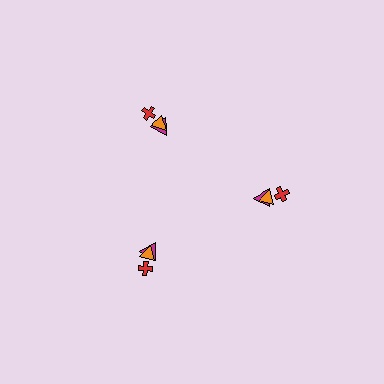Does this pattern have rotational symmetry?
Yes, this pattern has 3-fold rotational symmetry. It looks the same after rotating 120 degrees around the center.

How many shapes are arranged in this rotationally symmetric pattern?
There are 9 shapes, arranged in 3 groups of 3.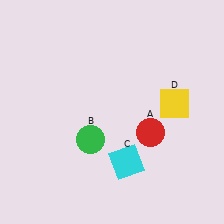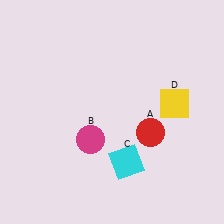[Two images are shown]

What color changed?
The circle (B) changed from green in Image 1 to magenta in Image 2.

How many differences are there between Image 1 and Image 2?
There is 1 difference between the two images.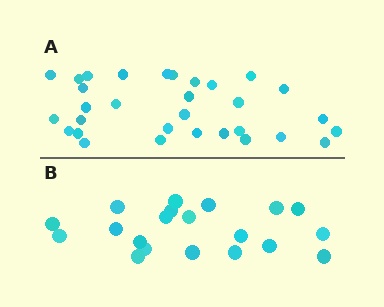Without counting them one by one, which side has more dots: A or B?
Region A (the top region) has more dots.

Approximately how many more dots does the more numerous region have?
Region A has roughly 12 or so more dots than region B.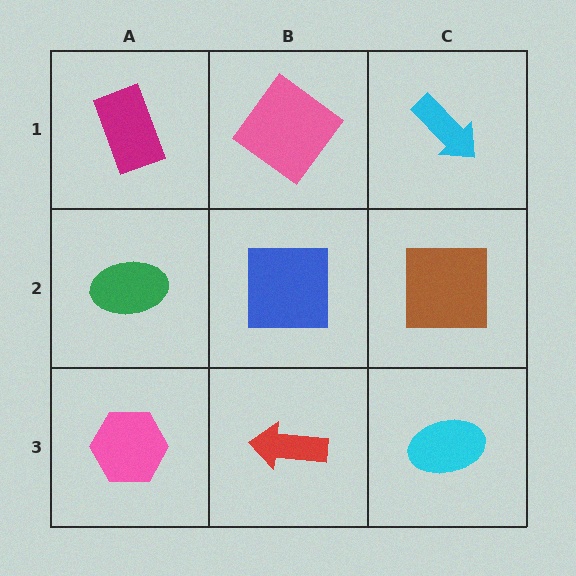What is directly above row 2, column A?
A magenta rectangle.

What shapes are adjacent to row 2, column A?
A magenta rectangle (row 1, column A), a pink hexagon (row 3, column A), a blue square (row 2, column B).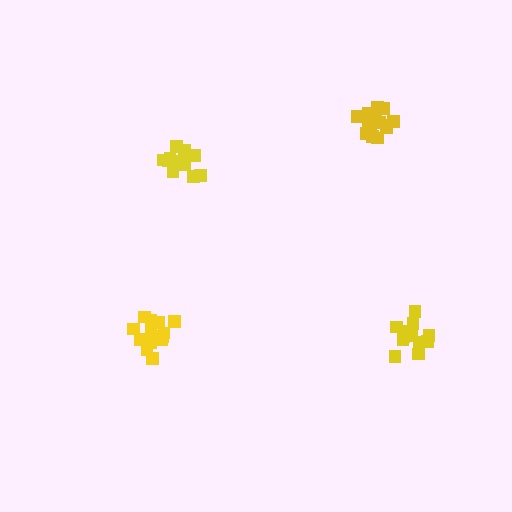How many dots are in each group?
Group 1: 16 dots, Group 2: 13 dots, Group 3: 14 dots, Group 4: 15 dots (58 total).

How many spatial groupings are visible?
There are 4 spatial groupings.